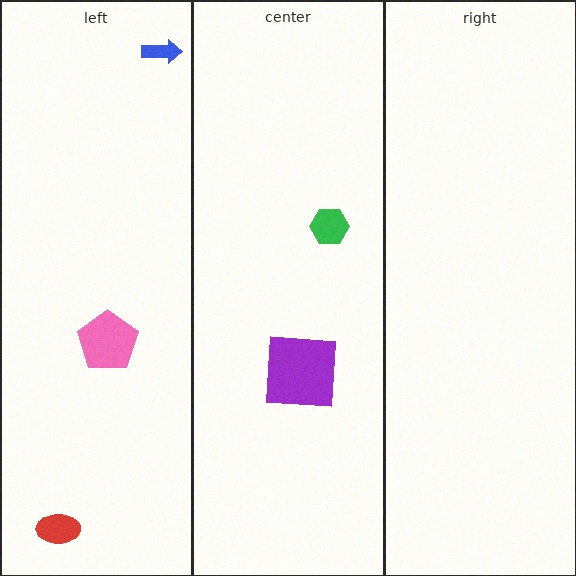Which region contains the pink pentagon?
The left region.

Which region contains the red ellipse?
The left region.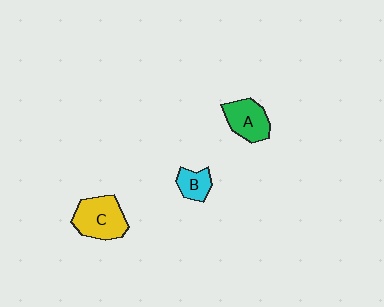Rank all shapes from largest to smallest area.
From largest to smallest: C (yellow), A (green), B (cyan).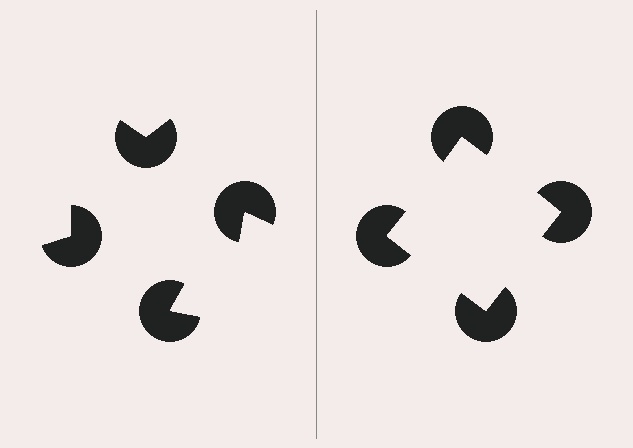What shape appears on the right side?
An illusory square.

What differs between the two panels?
The pac-man discs are positioned identically on both sides; only the wedge orientations differ. On the right they align to a square; on the left they are misaligned.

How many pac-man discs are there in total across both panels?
8 — 4 on each side.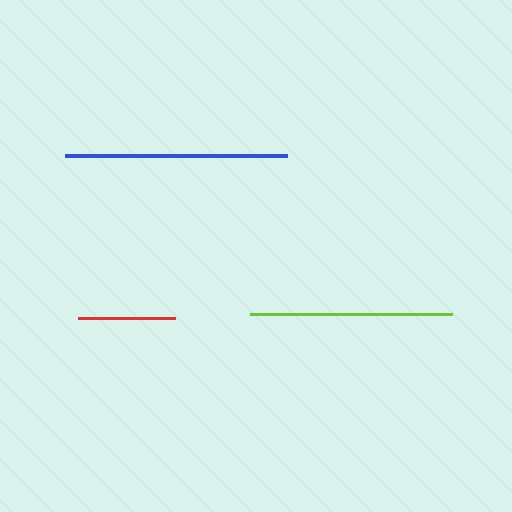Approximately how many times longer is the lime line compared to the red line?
The lime line is approximately 2.1 times the length of the red line.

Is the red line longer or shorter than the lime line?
The lime line is longer than the red line.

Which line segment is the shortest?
The red line is the shortest at approximately 97 pixels.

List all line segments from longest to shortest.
From longest to shortest: blue, lime, red.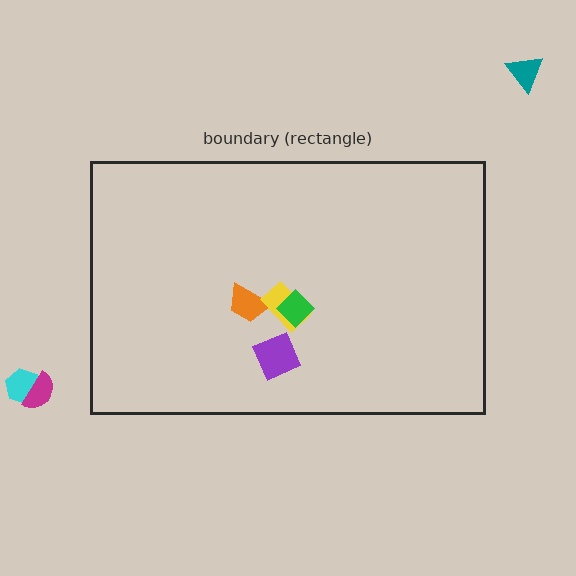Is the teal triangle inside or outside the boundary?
Outside.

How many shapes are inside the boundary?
4 inside, 3 outside.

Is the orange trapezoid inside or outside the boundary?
Inside.